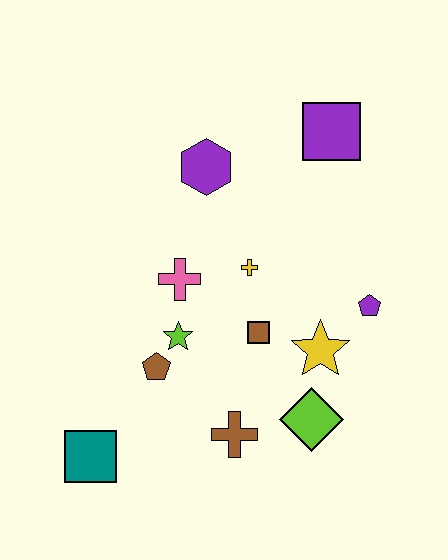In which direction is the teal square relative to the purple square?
The teal square is below the purple square.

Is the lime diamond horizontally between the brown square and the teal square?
No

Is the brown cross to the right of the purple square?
No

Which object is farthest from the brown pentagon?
The purple square is farthest from the brown pentagon.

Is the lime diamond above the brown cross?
Yes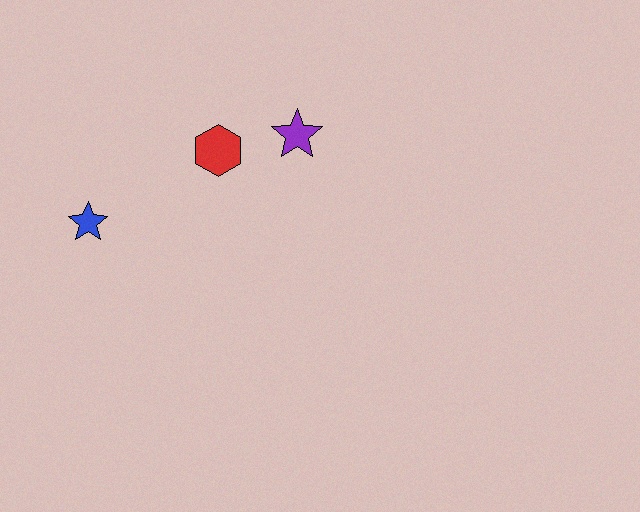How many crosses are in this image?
There are no crosses.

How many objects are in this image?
There are 3 objects.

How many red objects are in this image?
There is 1 red object.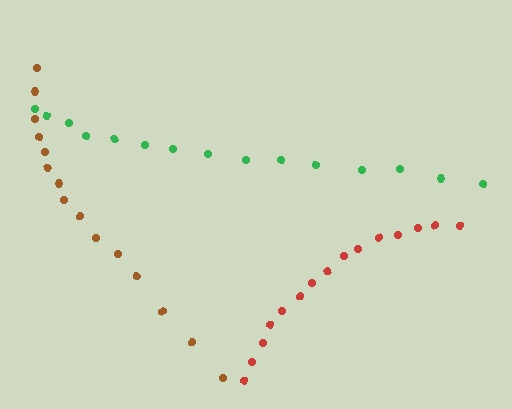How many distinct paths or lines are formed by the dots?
There are 3 distinct paths.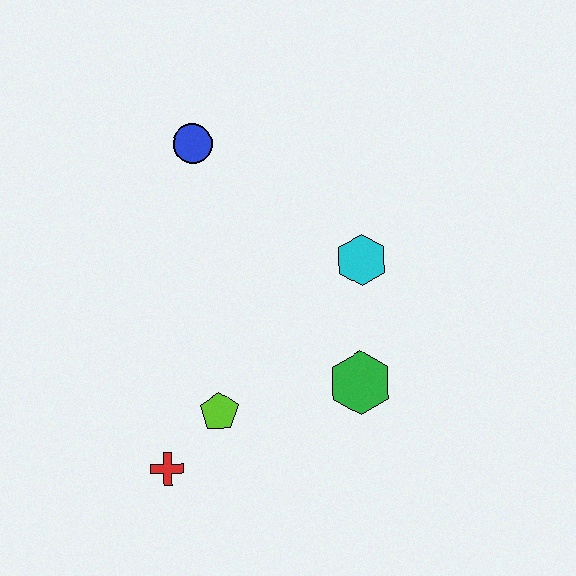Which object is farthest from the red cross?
The blue circle is farthest from the red cross.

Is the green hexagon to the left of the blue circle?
No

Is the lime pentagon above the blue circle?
No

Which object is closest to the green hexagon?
The cyan hexagon is closest to the green hexagon.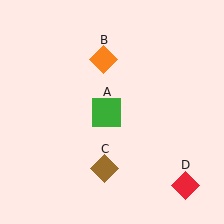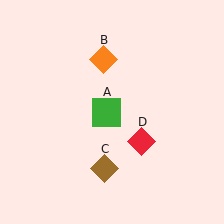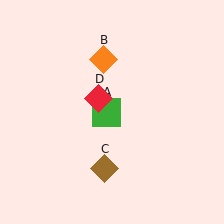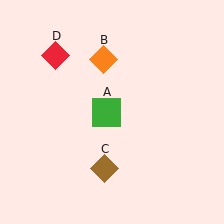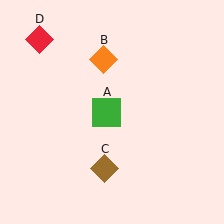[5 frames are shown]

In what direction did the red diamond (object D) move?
The red diamond (object D) moved up and to the left.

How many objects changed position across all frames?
1 object changed position: red diamond (object D).